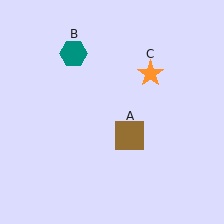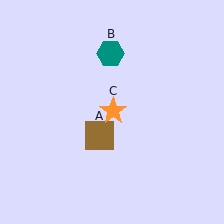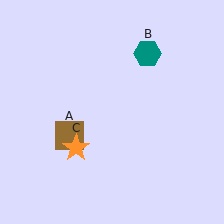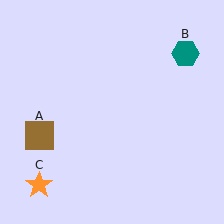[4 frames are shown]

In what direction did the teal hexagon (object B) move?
The teal hexagon (object B) moved right.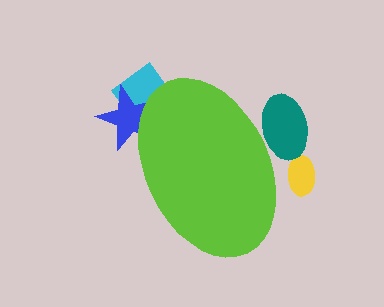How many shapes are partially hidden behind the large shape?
5 shapes are partially hidden.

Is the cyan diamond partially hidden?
Yes, the cyan diamond is partially hidden behind the lime ellipse.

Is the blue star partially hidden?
Yes, the blue star is partially hidden behind the lime ellipse.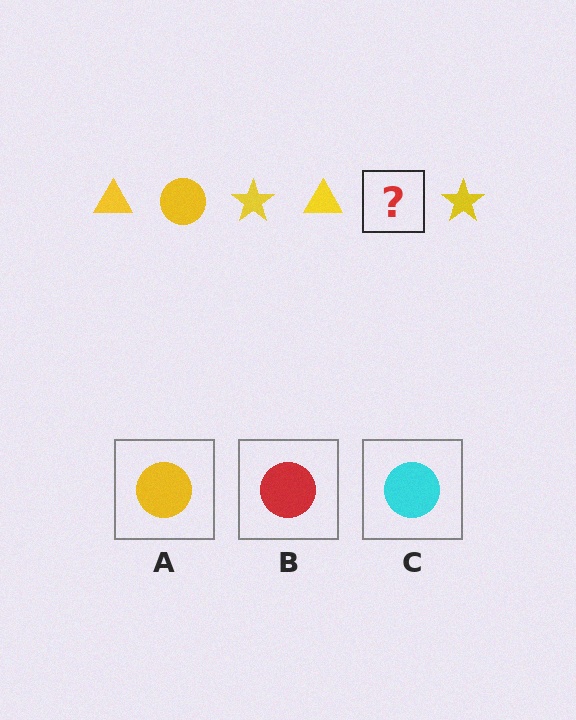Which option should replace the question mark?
Option A.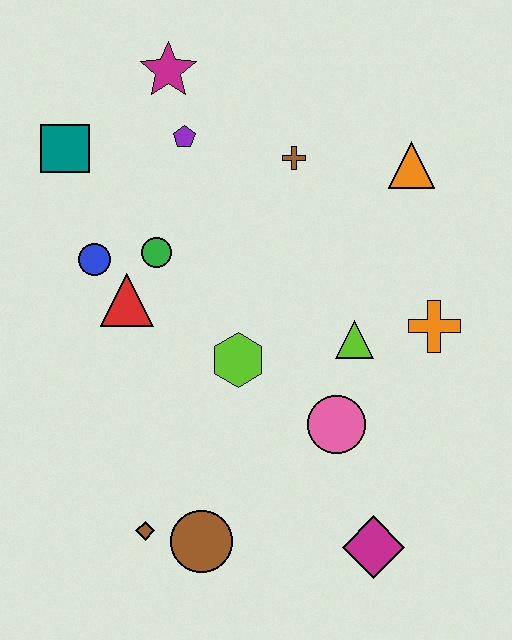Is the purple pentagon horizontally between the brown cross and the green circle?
Yes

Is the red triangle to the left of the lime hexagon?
Yes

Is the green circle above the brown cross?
No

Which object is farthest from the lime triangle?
The teal square is farthest from the lime triangle.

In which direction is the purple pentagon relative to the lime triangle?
The purple pentagon is above the lime triangle.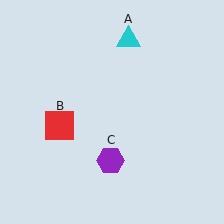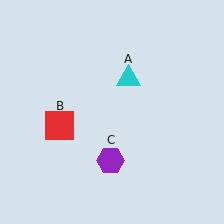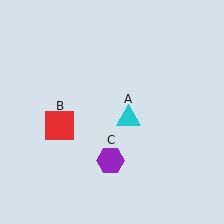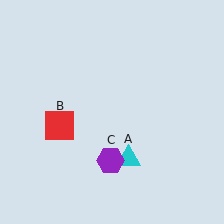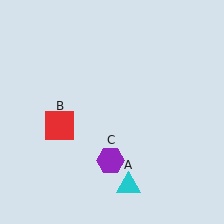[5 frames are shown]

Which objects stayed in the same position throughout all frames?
Red square (object B) and purple hexagon (object C) remained stationary.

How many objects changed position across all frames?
1 object changed position: cyan triangle (object A).